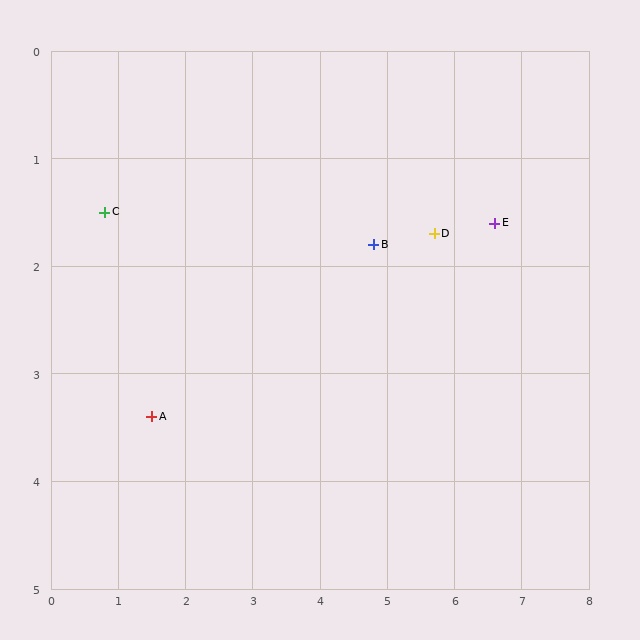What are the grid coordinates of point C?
Point C is at approximately (0.8, 1.5).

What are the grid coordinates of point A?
Point A is at approximately (1.5, 3.4).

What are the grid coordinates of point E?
Point E is at approximately (6.6, 1.6).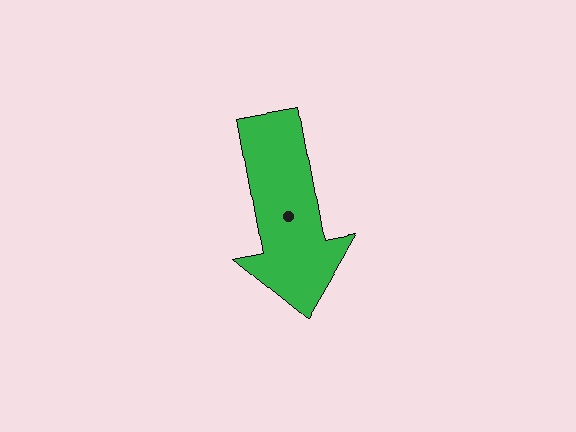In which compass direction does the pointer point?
South.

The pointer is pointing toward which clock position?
Roughly 6 o'clock.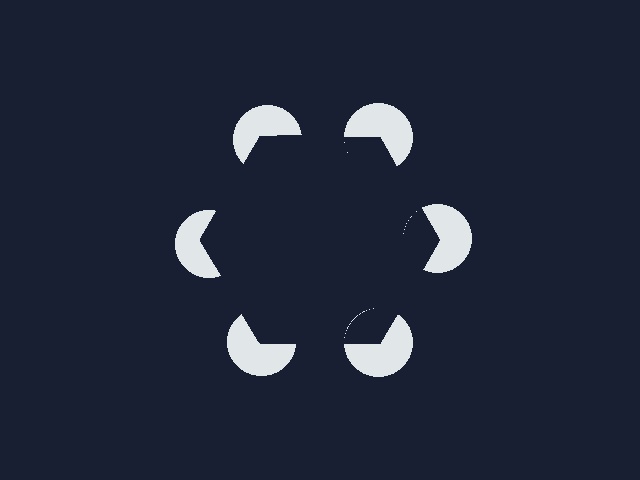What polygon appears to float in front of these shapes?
An illusory hexagon — its edges are inferred from the aligned wedge cuts in the pac-man discs, not physically drawn.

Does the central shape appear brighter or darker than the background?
It typically appears slightly darker than the background, even though no actual brightness change is drawn.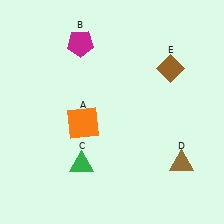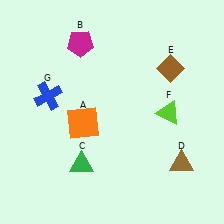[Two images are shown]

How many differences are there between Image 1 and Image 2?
There are 2 differences between the two images.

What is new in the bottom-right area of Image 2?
A lime triangle (F) was added in the bottom-right area of Image 2.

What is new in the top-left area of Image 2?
A blue cross (G) was added in the top-left area of Image 2.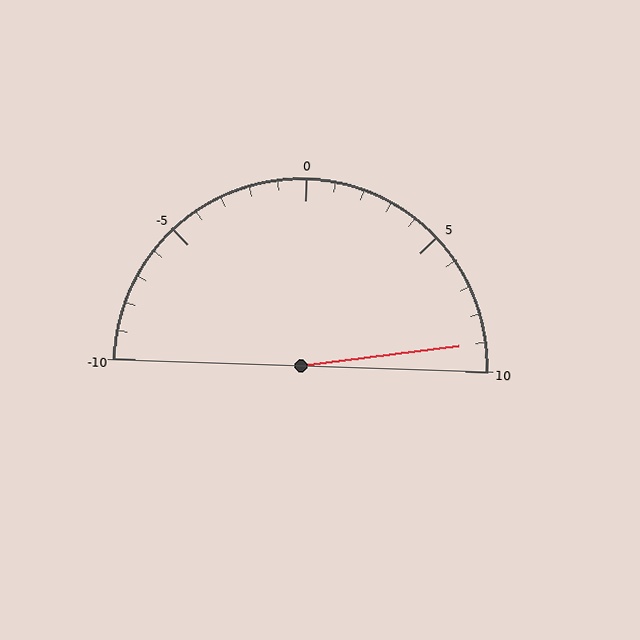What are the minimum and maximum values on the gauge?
The gauge ranges from -10 to 10.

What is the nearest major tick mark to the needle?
The nearest major tick mark is 10.